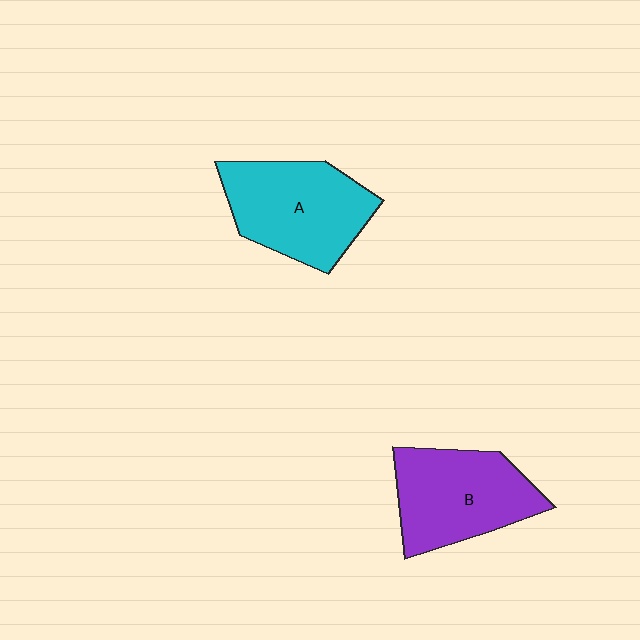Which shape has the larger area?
Shape A (cyan).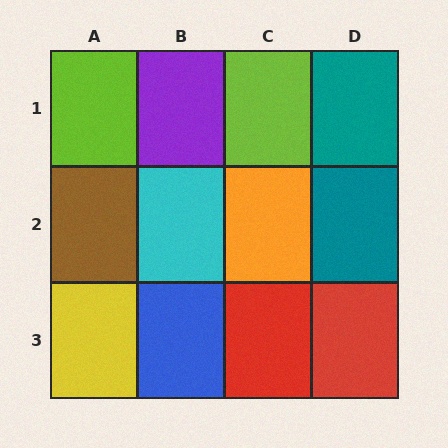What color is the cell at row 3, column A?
Yellow.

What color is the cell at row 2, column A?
Brown.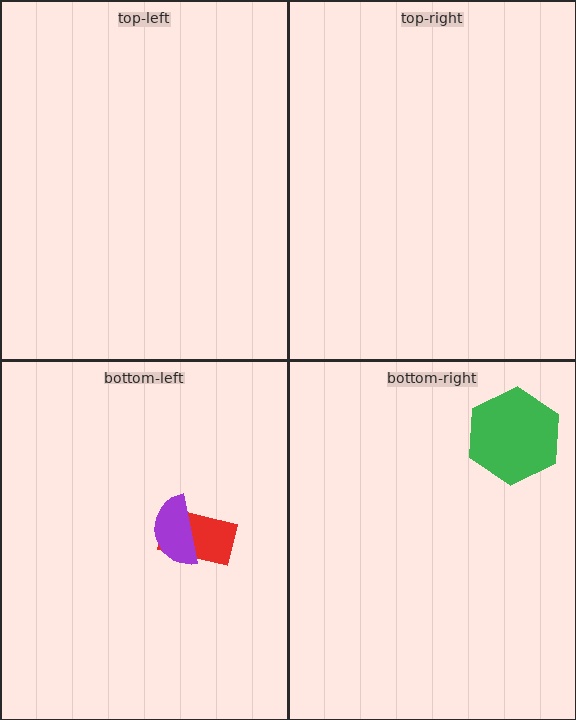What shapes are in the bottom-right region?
The green hexagon.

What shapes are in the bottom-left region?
The red rectangle, the purple semicircle.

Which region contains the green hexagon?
The bottom-right region.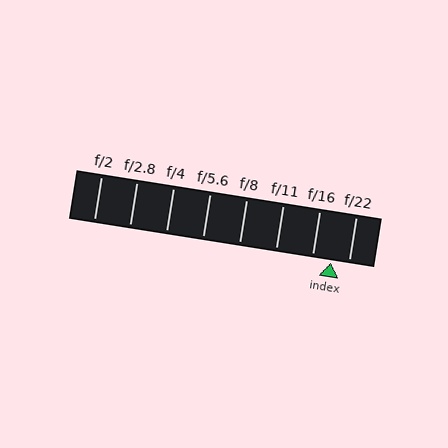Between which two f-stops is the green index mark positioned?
The index mark is between f/16 and f/22.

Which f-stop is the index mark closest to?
The index mark is closest to f/22.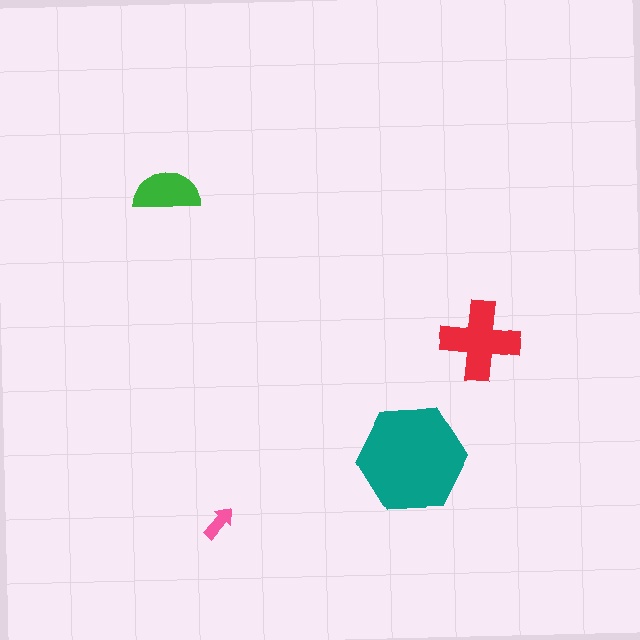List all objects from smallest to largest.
The pink arrow, the green semicircle, the red cross, the teal hexagon.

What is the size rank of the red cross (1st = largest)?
2nd.